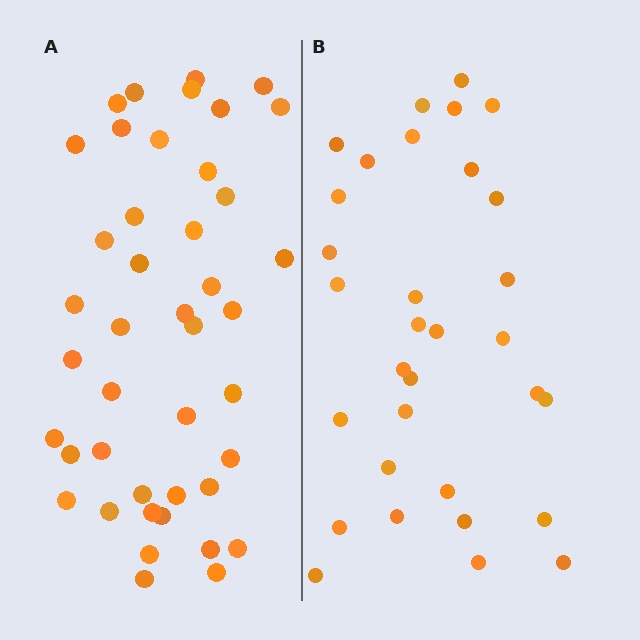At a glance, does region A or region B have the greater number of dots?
Region A (the left region) has more dots.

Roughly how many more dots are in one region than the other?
Region A has roughly 12 or so more dots than region B.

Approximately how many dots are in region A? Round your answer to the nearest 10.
About 40 dots. (The exact count is 43, which rounds to 40.)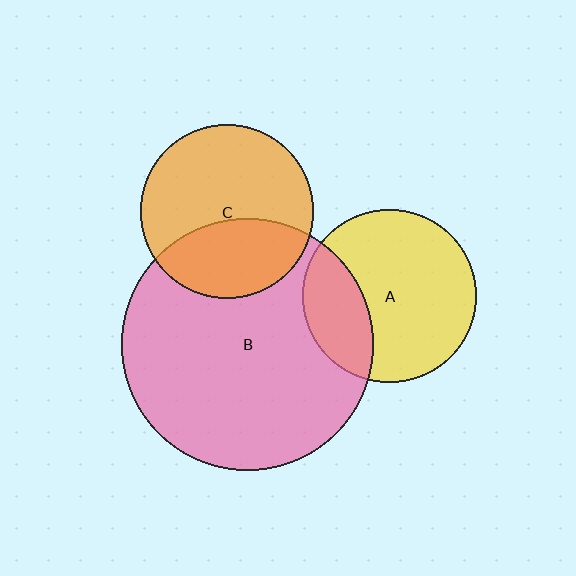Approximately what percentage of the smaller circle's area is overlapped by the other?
Approximately 35%.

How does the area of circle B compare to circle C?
Approximately 2.1 times.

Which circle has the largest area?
Circle B (pink).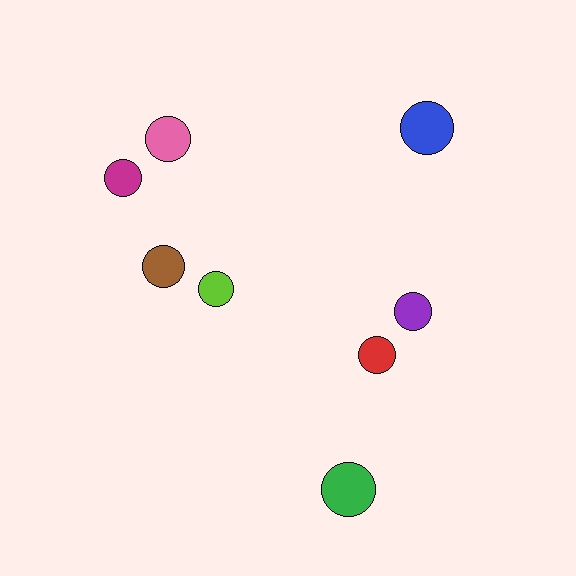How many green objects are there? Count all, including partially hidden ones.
There is 1 green object.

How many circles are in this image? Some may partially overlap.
There are 8 circles.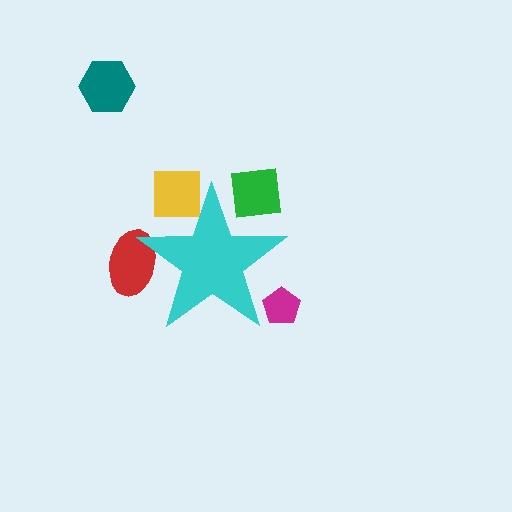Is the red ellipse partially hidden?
Yes, the red ellipse is partially hidden behind the cyan star.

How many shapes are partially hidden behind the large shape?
4 shapes are partially hidden.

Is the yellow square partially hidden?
Yes, the yellow square is partially hidden behind the cyan star.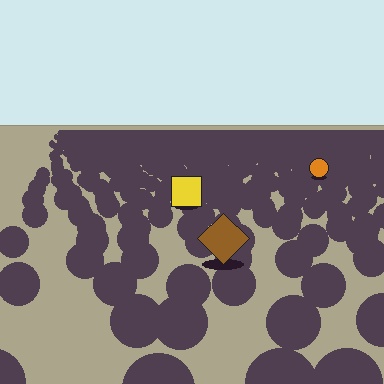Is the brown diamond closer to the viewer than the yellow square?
Yes. The brown diamond is closer — you can tell from the texture gradient: the ground texture is coarser near it.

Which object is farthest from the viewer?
The orange circle is farthest from the viewer. It appears smaller and the ground texture around it is denser.